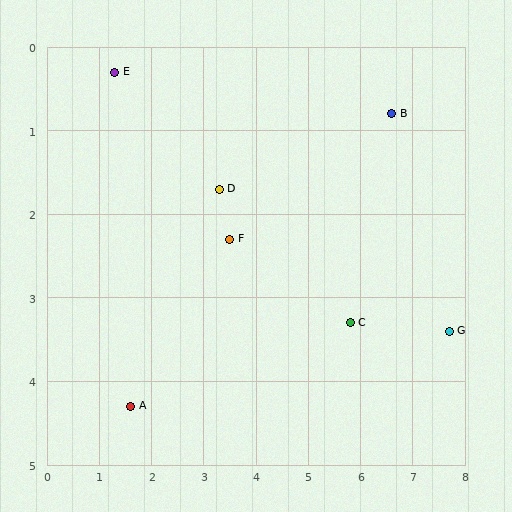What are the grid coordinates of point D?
Point D is at approximately (3.3, 1.7).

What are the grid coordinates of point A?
Point A is at approximately (1.6, 4.3).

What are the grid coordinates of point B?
Point B is at approximately (6.6, 0.8).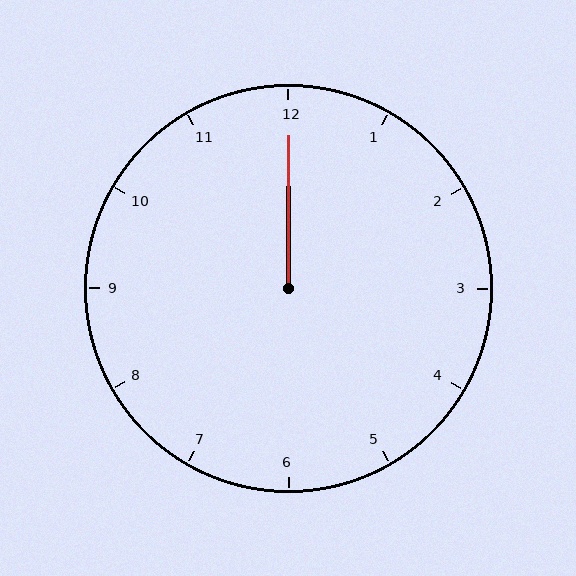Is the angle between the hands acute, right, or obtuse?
It is acute.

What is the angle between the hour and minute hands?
Approximately 0 degrees.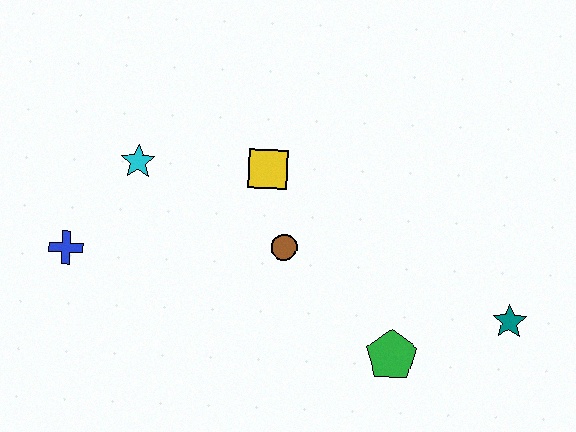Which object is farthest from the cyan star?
The teal star is farthest from the cyan star.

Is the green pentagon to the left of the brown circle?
No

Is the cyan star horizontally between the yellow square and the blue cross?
Yes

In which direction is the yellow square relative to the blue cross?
The yellow square is to the right of the blue cross.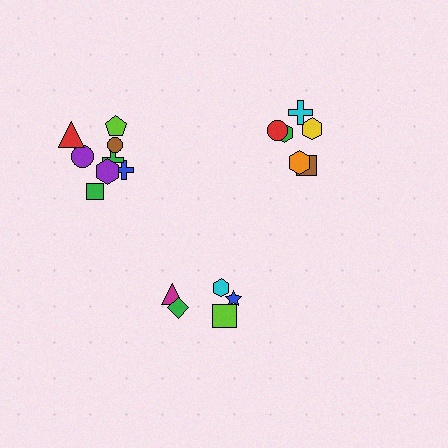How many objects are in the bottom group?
There are 5 objects.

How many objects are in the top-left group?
There are 8 objects.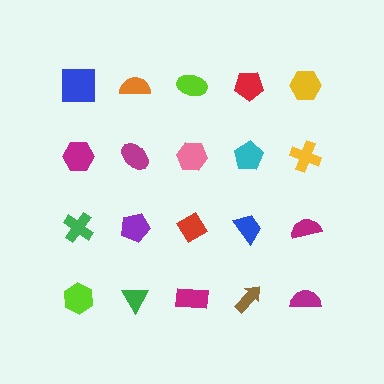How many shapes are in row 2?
5 shapes.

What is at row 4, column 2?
A green triangle.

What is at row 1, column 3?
A lime ellipse.